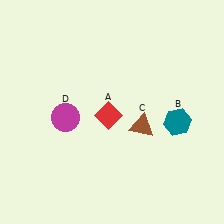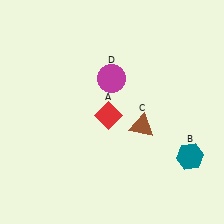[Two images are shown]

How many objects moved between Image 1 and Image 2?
2 objects moved between the two images.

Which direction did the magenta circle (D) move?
The magenta circle (D) moved right.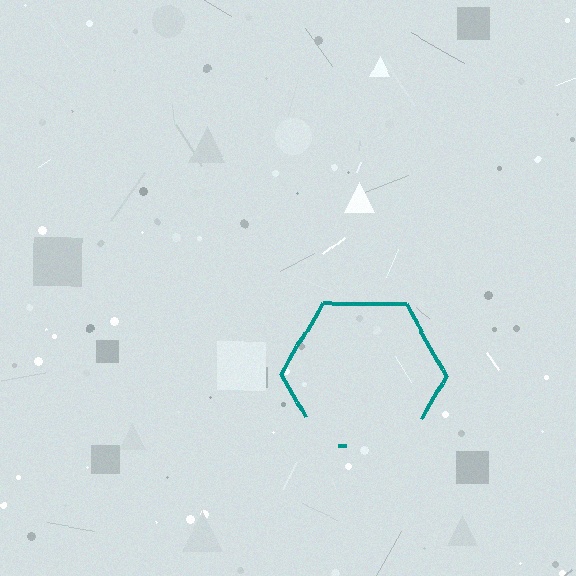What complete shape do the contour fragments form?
The contour fragments form a hexagon.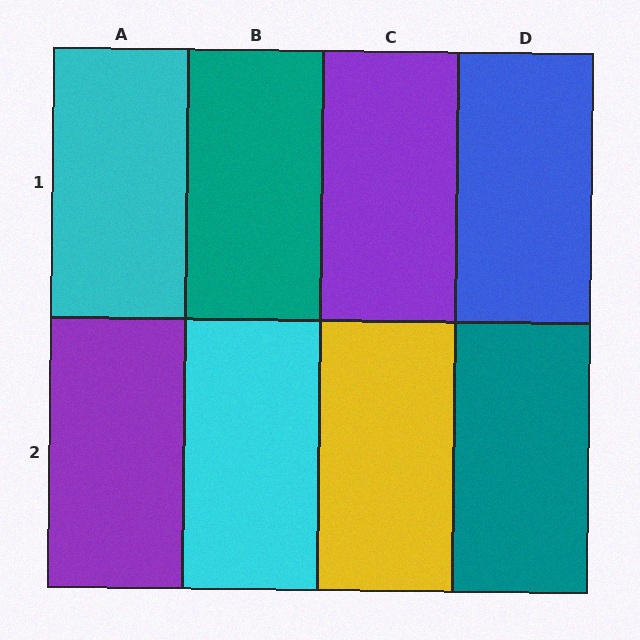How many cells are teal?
2 cells are teal.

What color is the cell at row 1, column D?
Blue.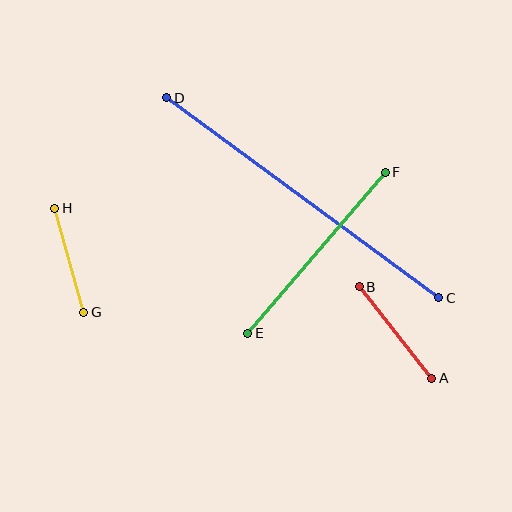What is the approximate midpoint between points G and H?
The midpoint is at approximately (69, 260) pixels.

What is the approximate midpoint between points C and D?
The midpoint is at approximately (303, 198) pixels.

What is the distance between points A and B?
The distance is approximately 117 pixels.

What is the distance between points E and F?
The distance is approximately 212 pixels.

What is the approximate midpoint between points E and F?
The midpoint is at approximately (316, 253) pixels.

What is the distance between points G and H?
The distance is approximately 108 pixels.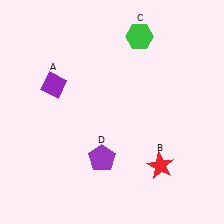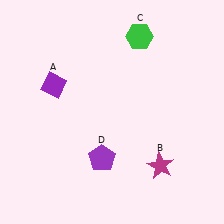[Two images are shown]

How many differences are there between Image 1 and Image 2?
There is 1 difference between the two images.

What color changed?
The star (B) changed from red in Image 1 to magenta in Image 2.